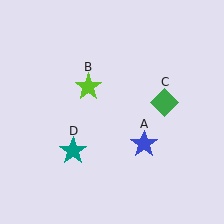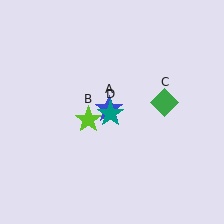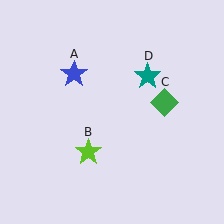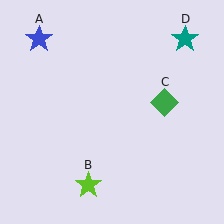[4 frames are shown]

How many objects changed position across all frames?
3 objects changed position: blue star (object A), lime star (object B), teal star (object D).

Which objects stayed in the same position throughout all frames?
Green diamond (object C) remained stationary.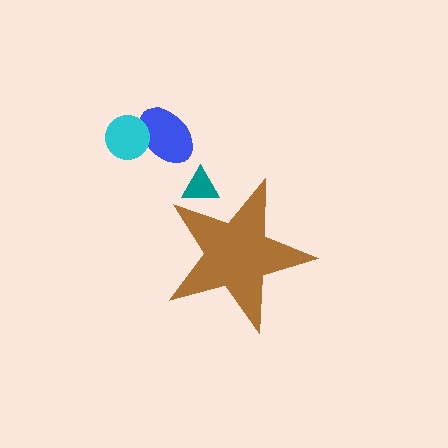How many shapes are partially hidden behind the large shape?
1 shape is partially hidden.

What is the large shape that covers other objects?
A brown star.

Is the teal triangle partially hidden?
Yes, the teal triangle is partially hidden behind the brown star.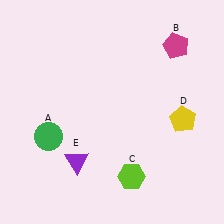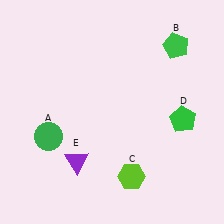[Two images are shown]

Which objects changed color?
B changed from magenta to green. D changed from yellow to green.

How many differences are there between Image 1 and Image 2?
There are 2 differences between the two images.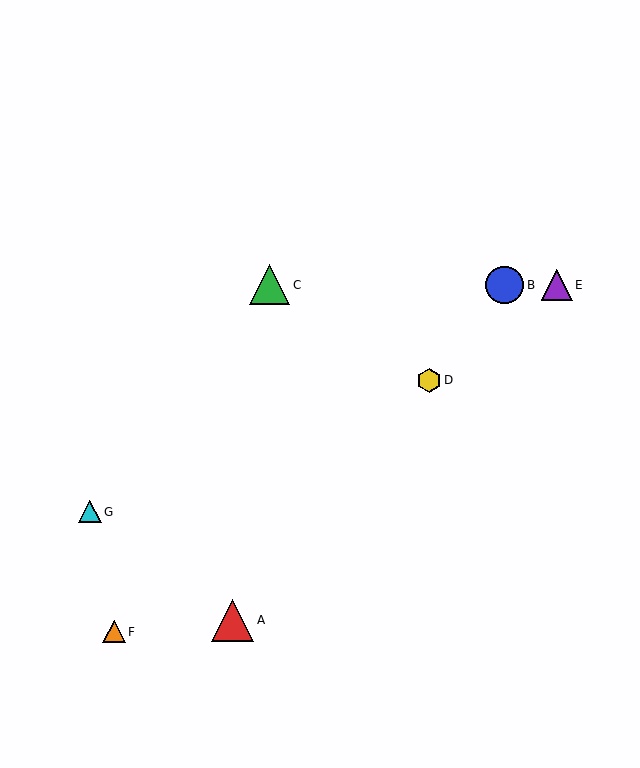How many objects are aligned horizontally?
3 objects (B, C, E) are aligned horizontally.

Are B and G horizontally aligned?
No, B is at y≈285 and G is at y≈512.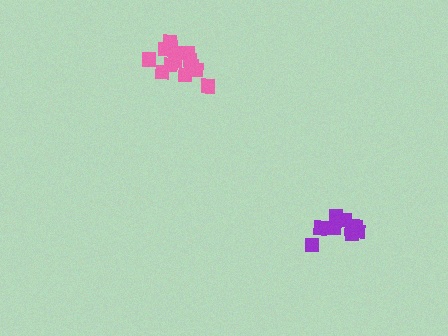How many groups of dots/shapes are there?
There are 2 groups.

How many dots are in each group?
Group 1: 14 dots, Group 2: 9 dots (23 total).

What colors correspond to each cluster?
The clusters are colored: pink, purple.